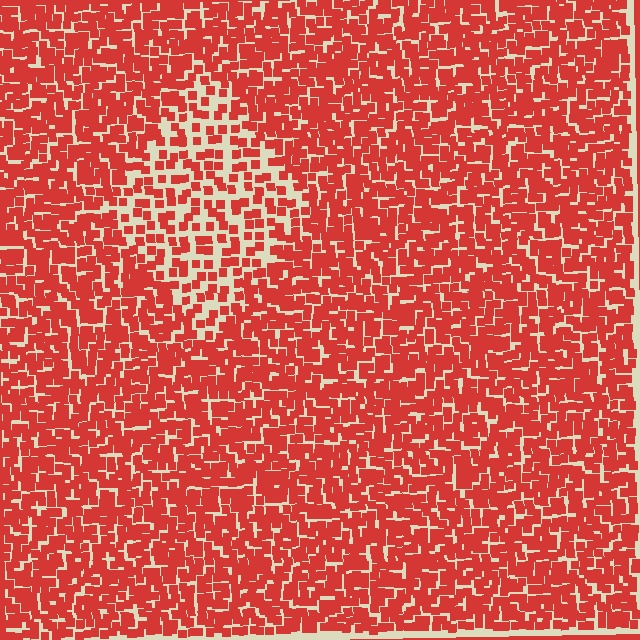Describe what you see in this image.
The image contains small red elements arranged at two different densities. A diamond-shaped region is visible where the elements are less densely packed than the surrounding area.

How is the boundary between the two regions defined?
The boundary is defined by a change in element density (approximately 1.9x ratio). All elements are the same color, size, and shape.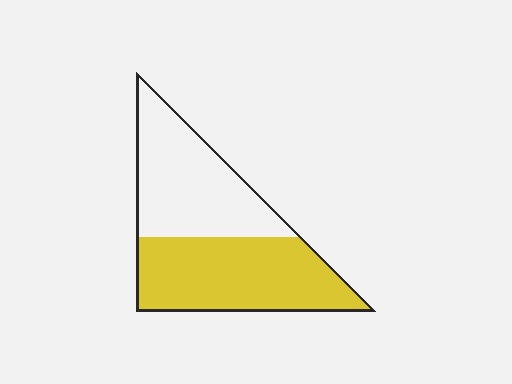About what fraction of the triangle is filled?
About one half (1/2).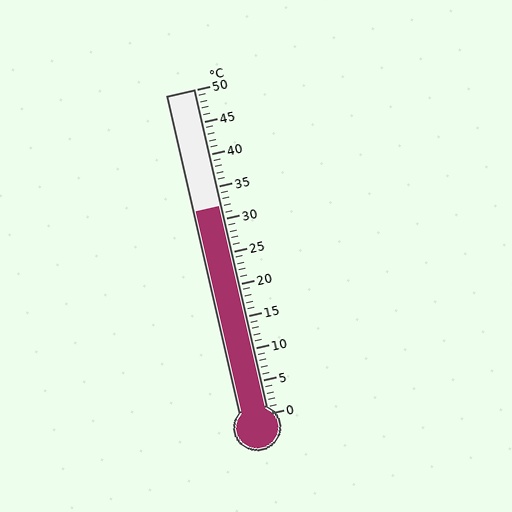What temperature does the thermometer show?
The thermometer shows approximately 32°C.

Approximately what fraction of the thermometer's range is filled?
The thermometer is filled to approximately 65% of its range.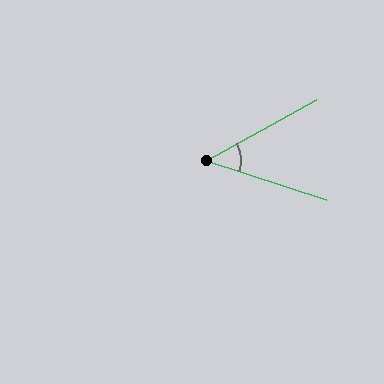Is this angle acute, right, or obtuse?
It is acute.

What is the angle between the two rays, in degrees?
Approximately 47 degrees.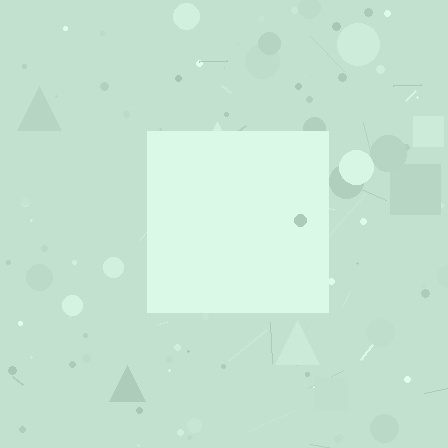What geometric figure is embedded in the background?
A square is embedded in the background.